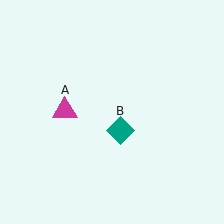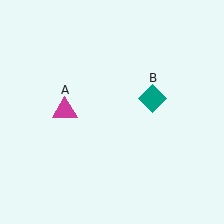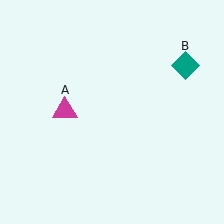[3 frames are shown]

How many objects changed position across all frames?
1 object changed position: teal diamond (object B).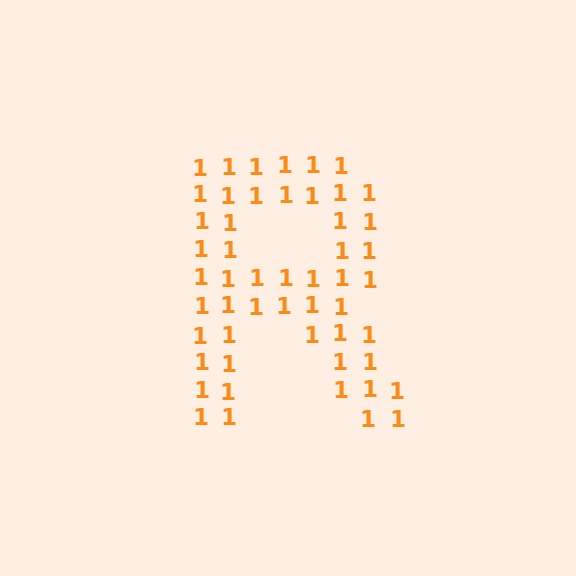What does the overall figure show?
The overall figure shows the letter R.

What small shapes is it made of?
It is made of small digit 1's.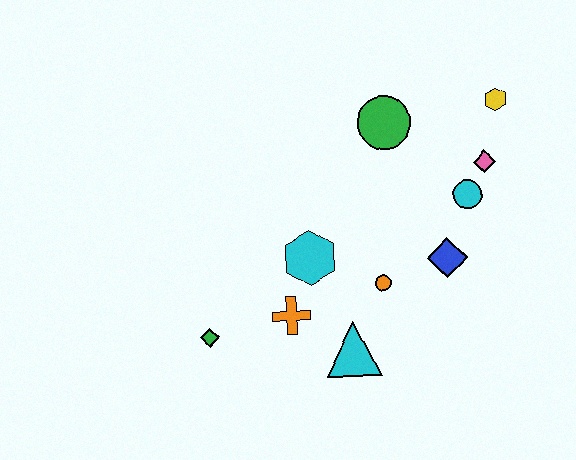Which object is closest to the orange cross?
The cyan hexagon is closest to the orange cross.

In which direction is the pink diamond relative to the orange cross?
The pink diamond is to the right of the orange cross.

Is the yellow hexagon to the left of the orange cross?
No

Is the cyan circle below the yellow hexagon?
Yes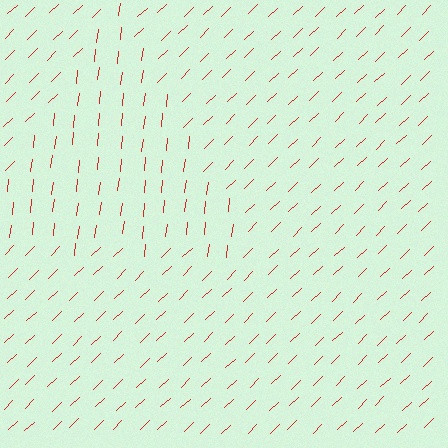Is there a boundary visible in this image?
Yes, there is a texture boundary formed by a change in line orientation.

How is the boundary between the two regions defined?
The boundary is defined purely by a change in line orientation (approximately 39 degrees difference). All lines are the same color and thickness.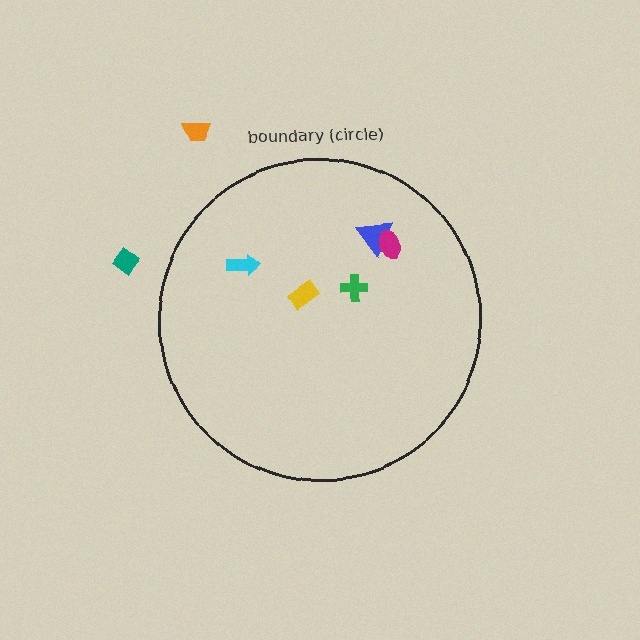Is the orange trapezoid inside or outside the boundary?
Outside.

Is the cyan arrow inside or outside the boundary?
Inside.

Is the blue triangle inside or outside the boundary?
Inside.